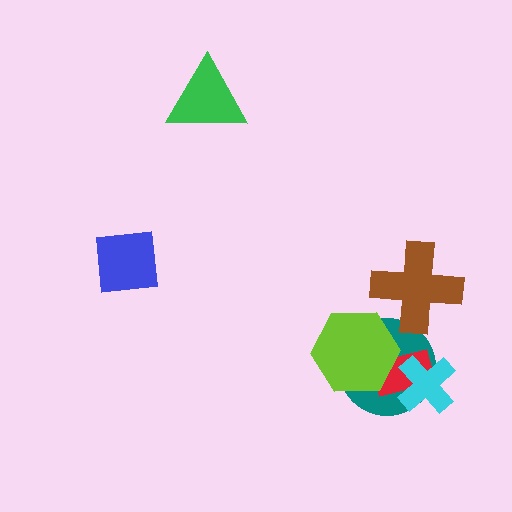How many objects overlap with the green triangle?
0 objects overlap with the green triangle.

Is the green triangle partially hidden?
No, no other shape covers it.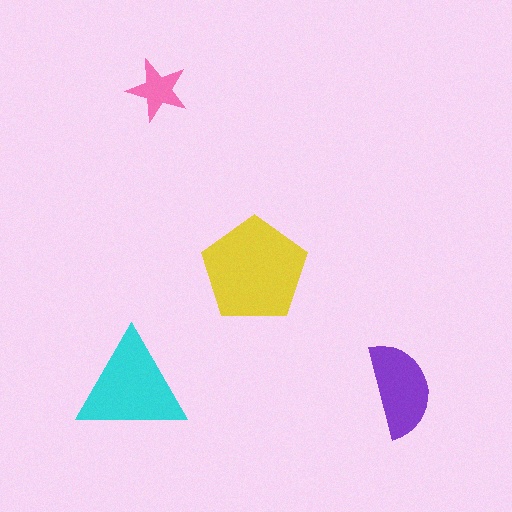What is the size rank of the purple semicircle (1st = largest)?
3rd.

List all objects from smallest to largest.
The pink star, the purple semicircle, the cyan triangle, the yellow pentagon.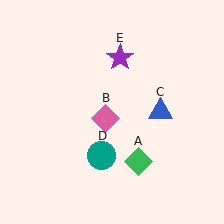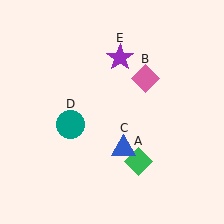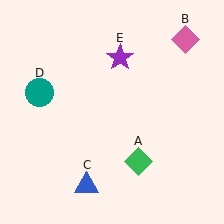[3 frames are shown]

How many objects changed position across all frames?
3 objects changed position: pink diamond (object B), blue triangle (object C), teal circle (object D).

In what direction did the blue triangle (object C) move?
The blue triangle (object C) moved down and to the left.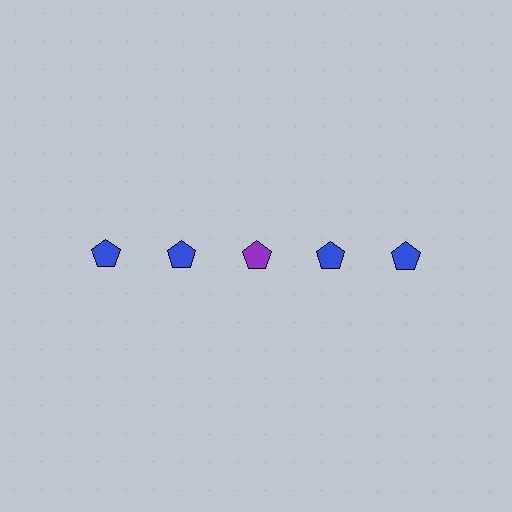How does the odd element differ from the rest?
It has a different color: purple instead of blue.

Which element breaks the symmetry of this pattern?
The purple pentagon in the top row, center column breaks the symmetry. All other shapes are blue pentagons.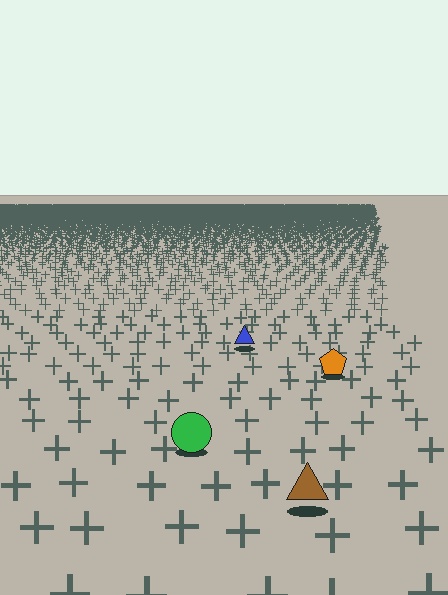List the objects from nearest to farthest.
From nearest to farthest: the brown triangle, the green circle, the orange pentagon, the blue triangle.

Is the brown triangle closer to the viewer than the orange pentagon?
Yes. The brown triangle is closer — you can tell from the texture gradient: the ground texture is coarser near it.